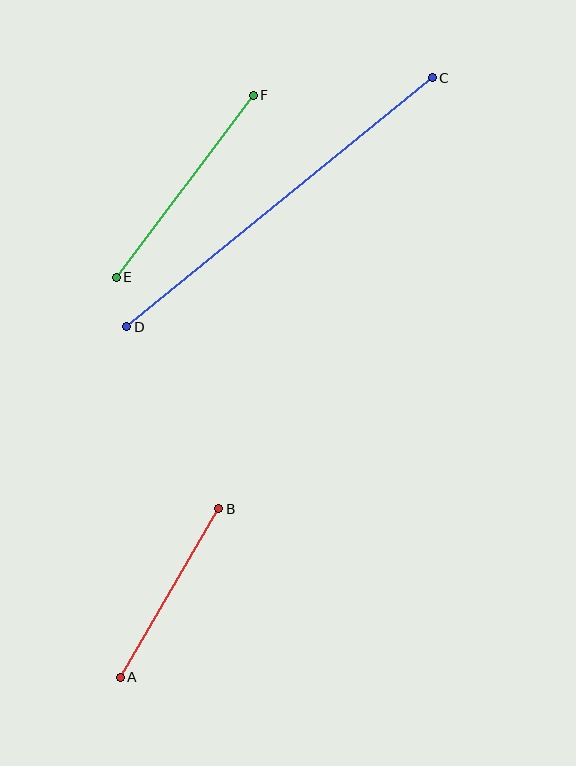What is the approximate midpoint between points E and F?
The midpoint is at approximately (185, 186) pixels.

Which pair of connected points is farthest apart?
Points C and D are farthest apart.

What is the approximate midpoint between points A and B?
The midpoint is at approximately (170, 593) pixels.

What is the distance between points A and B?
The distance is approximately 195 pixels.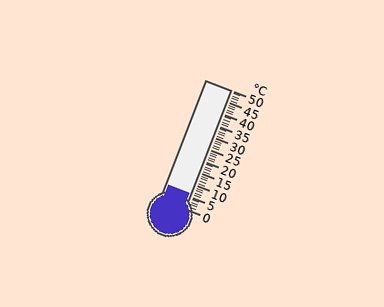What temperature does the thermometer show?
The thermometer shows approximately 6°C.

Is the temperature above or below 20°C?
The temperature is below 20°C.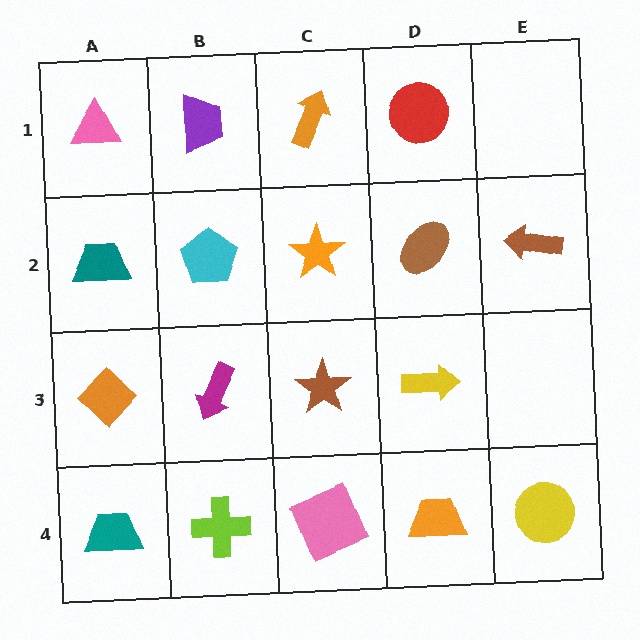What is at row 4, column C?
A pink square.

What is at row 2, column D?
A brown ellipse.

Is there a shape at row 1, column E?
No, that cell is empty.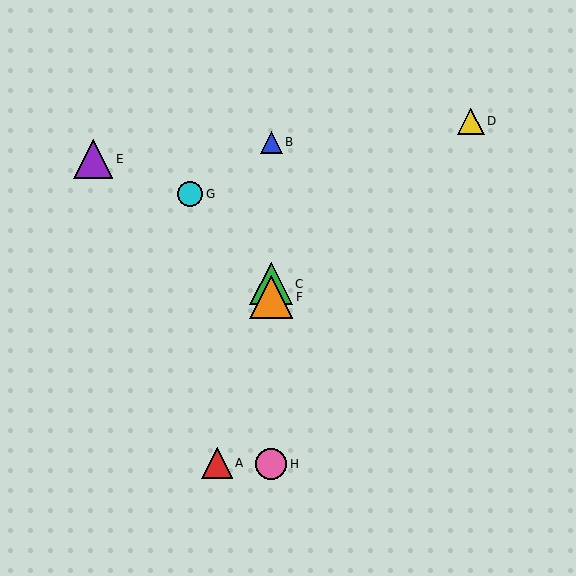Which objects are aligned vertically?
Objects B, C, F, H are aligned vertically.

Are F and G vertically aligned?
No, F is at x≈271 and G is at x≈190.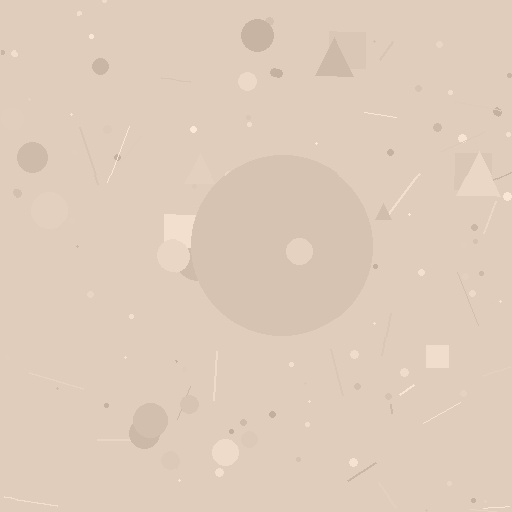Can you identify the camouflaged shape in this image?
The camouflaged shape is a circle.